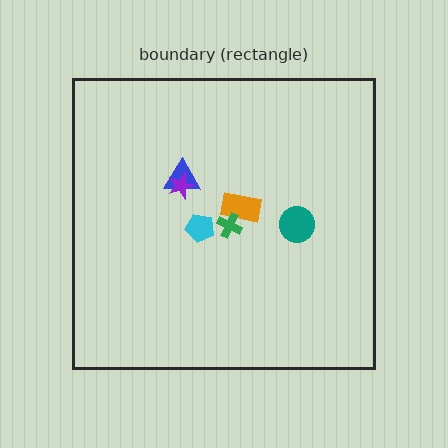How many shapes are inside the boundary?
6 inside, 0 outside.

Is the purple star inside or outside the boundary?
Inside.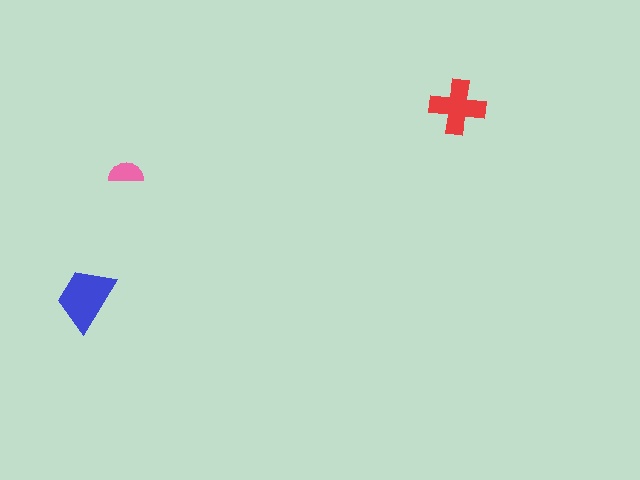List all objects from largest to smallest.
The blue trapezoid, the red cross, the pink semicircle.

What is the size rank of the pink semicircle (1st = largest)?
3rd.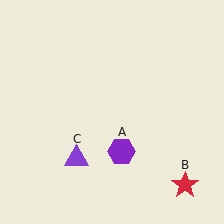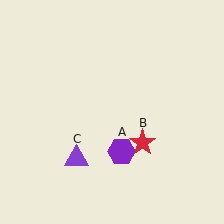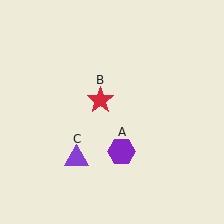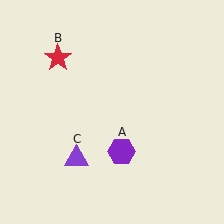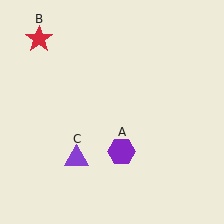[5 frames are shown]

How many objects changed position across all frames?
1 object changed position: red star (object B).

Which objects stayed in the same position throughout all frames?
Purple hexagon (object A) and purple triangle (object C) remained stationary.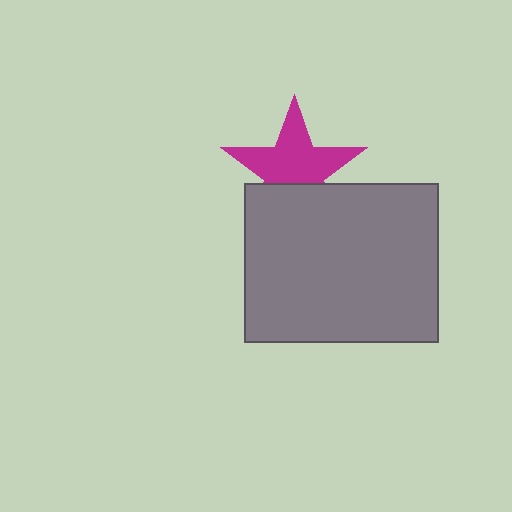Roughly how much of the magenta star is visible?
Most of it is visible (roughly 66%).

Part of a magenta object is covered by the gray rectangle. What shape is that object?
It is a star.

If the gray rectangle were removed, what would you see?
You would see the complete magenta star.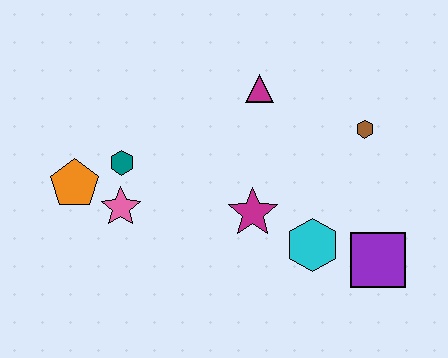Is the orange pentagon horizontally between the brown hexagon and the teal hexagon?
No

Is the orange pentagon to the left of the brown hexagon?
Yes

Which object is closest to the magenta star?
The cyan hexagon is closest to the magenta star.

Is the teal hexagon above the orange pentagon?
Yes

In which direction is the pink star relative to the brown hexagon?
The pink star is to the left of the brown hexagon.